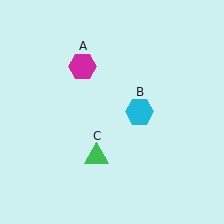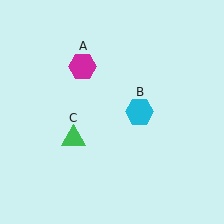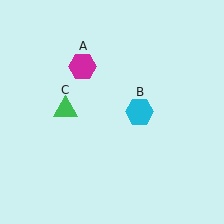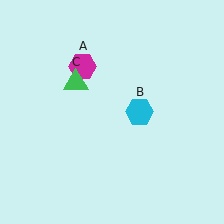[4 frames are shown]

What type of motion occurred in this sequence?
The green triangle (object C) rotated clockwise around the center of the scene.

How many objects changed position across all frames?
1 object changed position: green triangle (object C).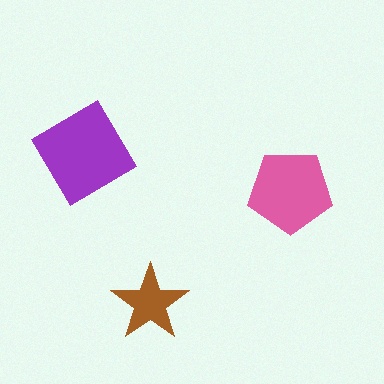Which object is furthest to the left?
The purple diamond is leftmost.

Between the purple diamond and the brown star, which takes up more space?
The purple diamond.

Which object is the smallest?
The brown star.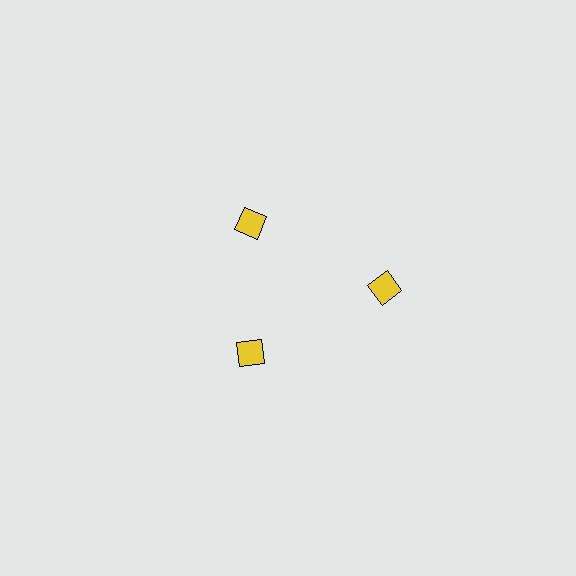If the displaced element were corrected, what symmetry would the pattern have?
It would have 3-fold rotational symmetry — the pattern would map onto itself every 120 degrees.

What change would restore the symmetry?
The symmetry would be restored by moving it inward, back onto the ring so that all 3 squares sit at equal angles and equal distance from the center.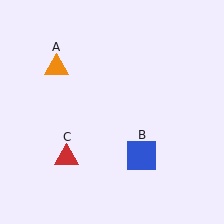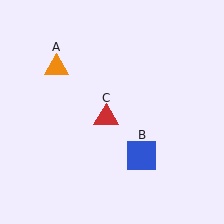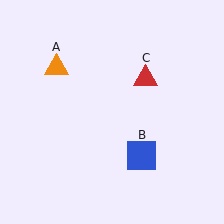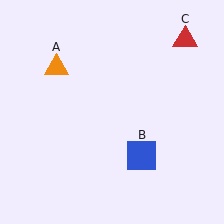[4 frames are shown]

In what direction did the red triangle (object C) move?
The red triangle (object C) moved up and to the right.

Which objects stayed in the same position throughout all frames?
Orange triangle (object A) and blue square (object B) remained stationary.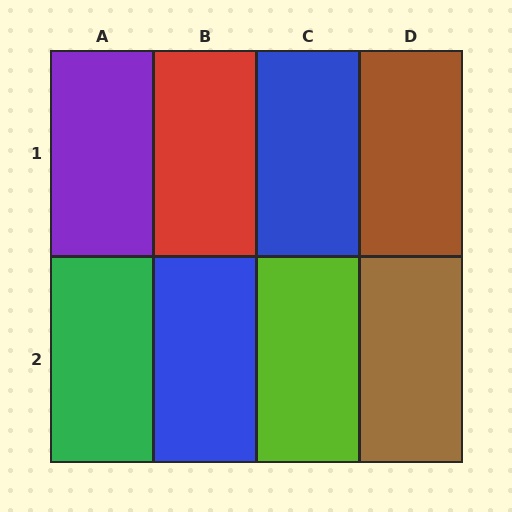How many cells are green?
1 cell is green.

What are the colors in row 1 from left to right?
Purple, red, blue, brown.